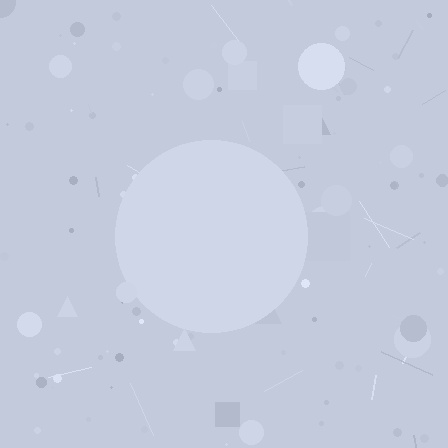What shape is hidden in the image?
A circle is hidden in the image.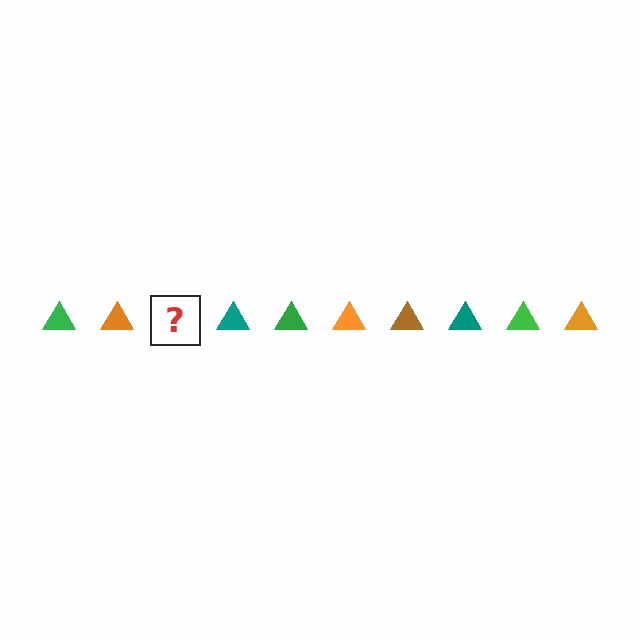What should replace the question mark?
The question mark should be replaced with a brown triangle.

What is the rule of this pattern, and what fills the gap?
The rule is that the pattern cycles through green, orange, brown, teal triangles. The gap should be filled with a brown triangle.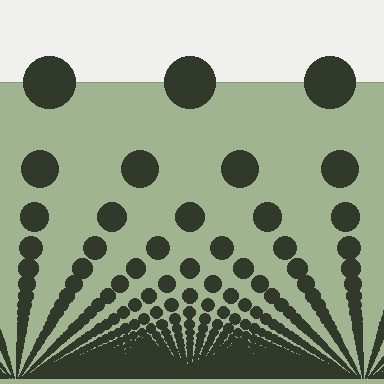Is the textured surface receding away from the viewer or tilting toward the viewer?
The surface appears to tilt toward the viewer. Texture elements get larger and sparser toward the top.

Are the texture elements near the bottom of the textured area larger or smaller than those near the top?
Smaller. The gradient is inverted — elements near the bottom are smaller and denser.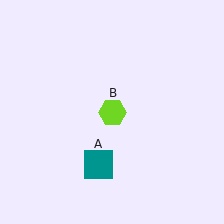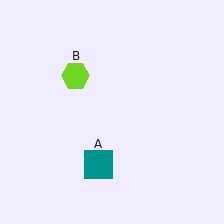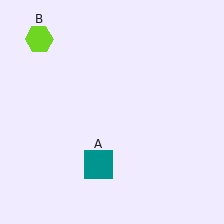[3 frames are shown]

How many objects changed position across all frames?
1 object changed position: lime hexagon (object B).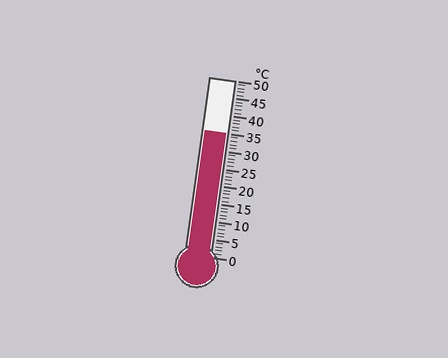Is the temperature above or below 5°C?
The temperature is above 5°C.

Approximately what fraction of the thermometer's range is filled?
The thermometer is filled to approximately 70% of its range.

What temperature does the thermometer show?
The thermometer shows approximately 35°C.